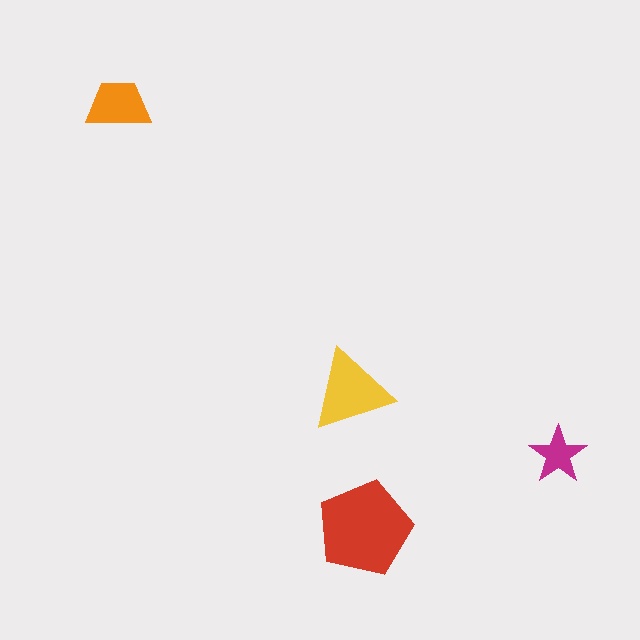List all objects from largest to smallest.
The red pentagon, the yellow triangle, the orange trapezoid, the magenta star.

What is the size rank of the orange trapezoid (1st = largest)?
3rd.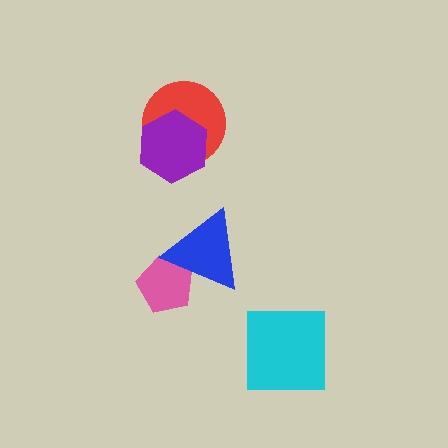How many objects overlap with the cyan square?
0 objects overlap with the cyan square.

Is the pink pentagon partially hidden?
Yes, it is partially covered by another shape.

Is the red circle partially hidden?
Yes, it is partially covered by another shape.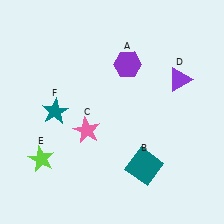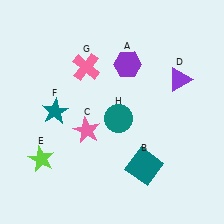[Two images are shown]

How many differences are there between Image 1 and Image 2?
There are 2 differences between the two images.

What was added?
A pink cross (G), a teal circle (H) were added in Image 2.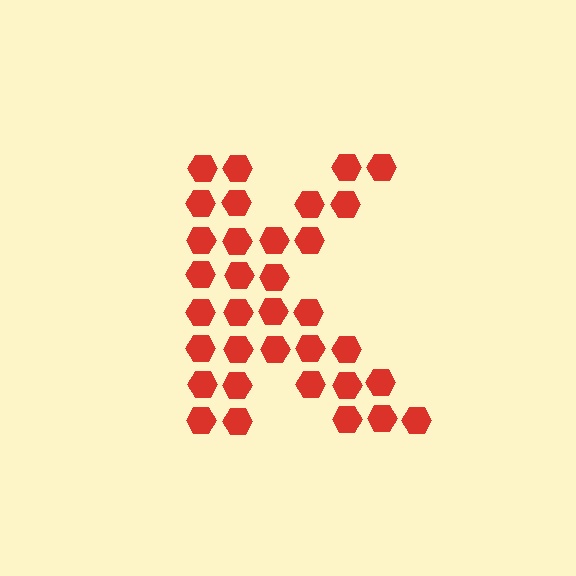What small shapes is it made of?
It is made of small hexagons.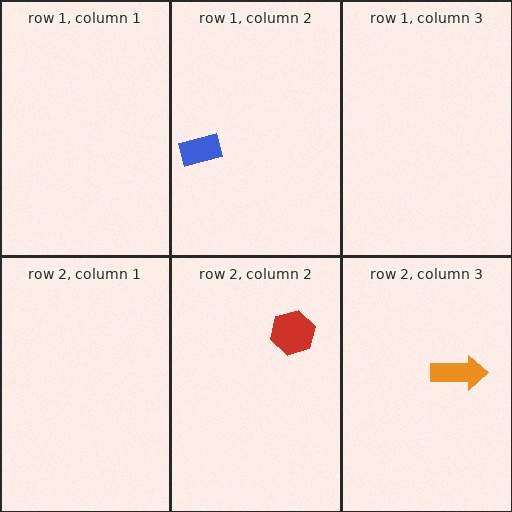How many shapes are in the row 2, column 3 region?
1.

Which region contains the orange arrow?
The row 2, column 3 region.